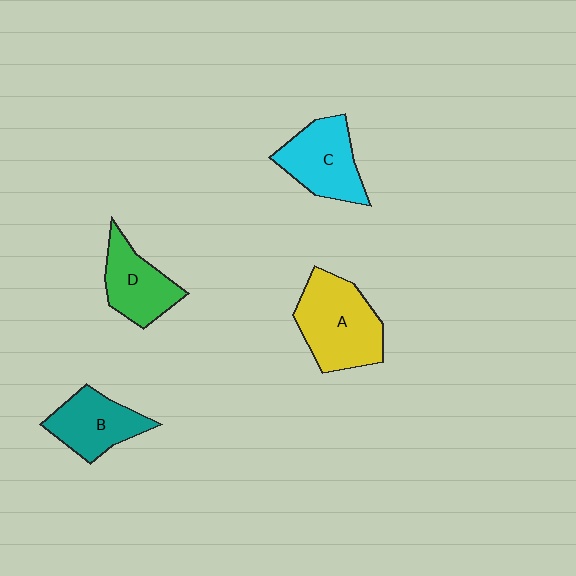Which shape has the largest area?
Shape A (yellow).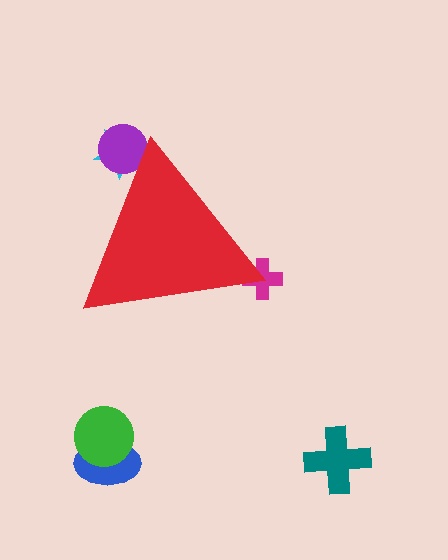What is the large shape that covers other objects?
A red triangle.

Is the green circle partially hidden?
No, the green circle is fully visible.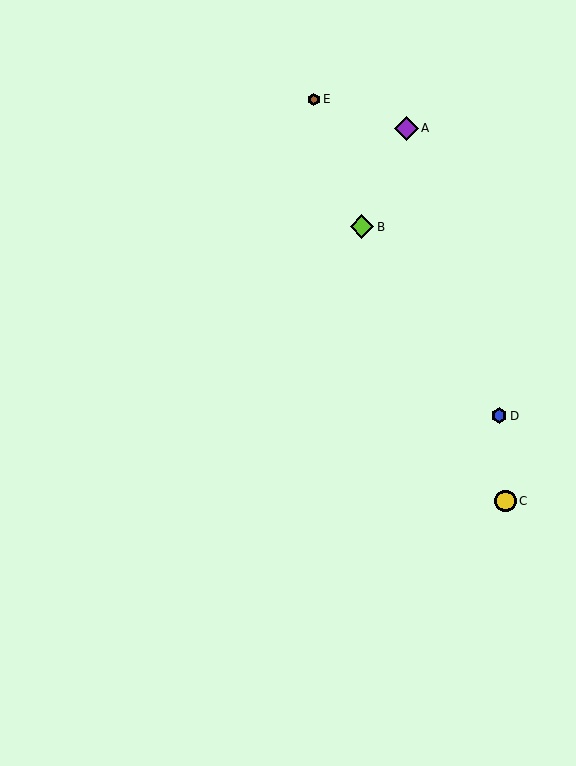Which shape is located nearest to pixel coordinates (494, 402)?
The blue hexagon (labeled D) at (499, 416) is nearest to that location.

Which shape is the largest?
The purple diamond (labeled A) is the largest.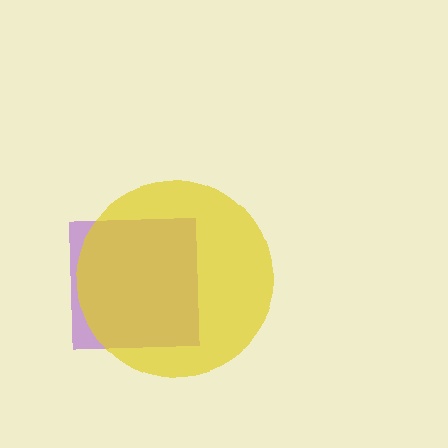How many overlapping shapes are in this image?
There are 2 overlapping shapes in the image.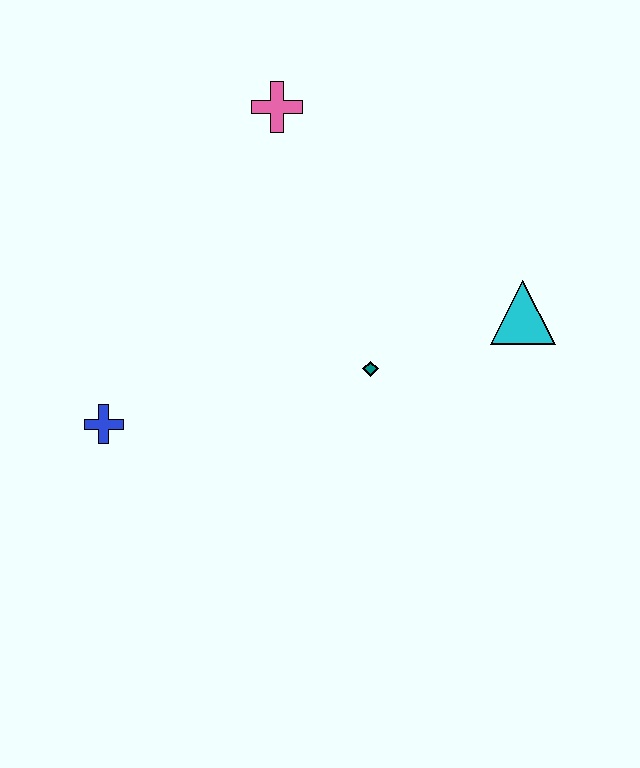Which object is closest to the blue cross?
The teal diamond is closest to the blue cross.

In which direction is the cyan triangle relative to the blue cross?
The cyan triangle is to the right of the blue cross.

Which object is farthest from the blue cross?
The cyan triangle is farthest from the blue cross.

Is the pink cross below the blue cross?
No